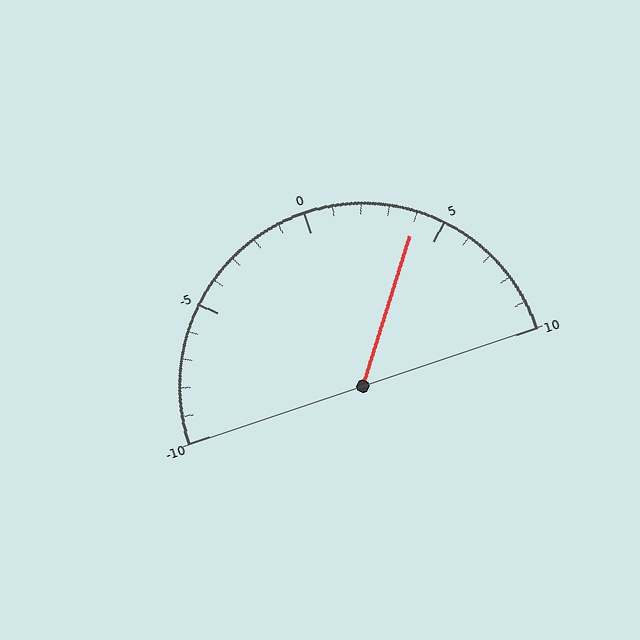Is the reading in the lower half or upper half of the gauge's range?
The reading is in the upper half of the range (-10 to 10).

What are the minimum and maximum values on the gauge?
The gauge ranges from -10 to 10.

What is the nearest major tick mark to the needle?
The nearest major tick mark is 5.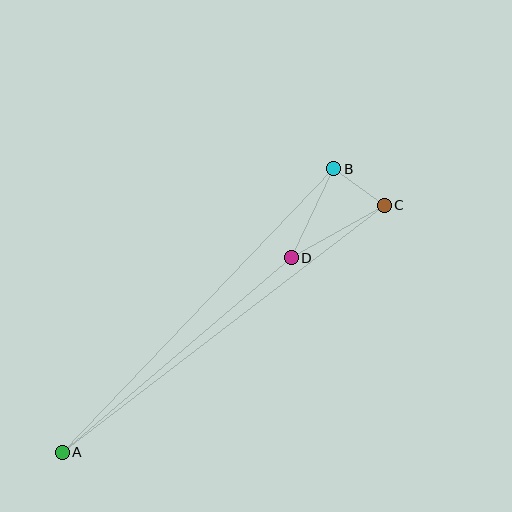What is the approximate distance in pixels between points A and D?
The distance between A and D is approximately 300 pixels.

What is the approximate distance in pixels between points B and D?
The distance between B and D is approximately 99 pixels.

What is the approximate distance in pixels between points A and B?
The distance between A and B is approximately 393 pixels.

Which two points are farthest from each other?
Points A and C are farthest from each other.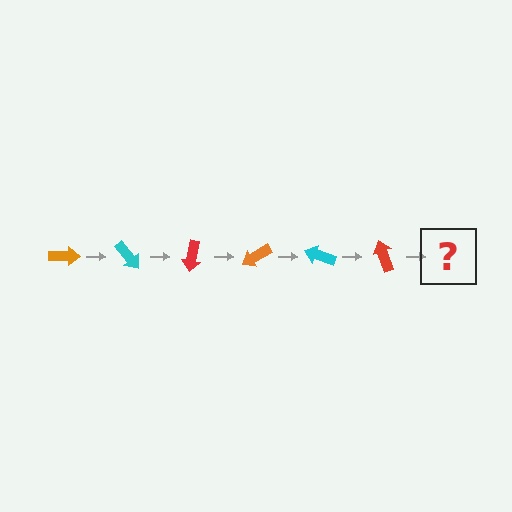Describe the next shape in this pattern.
It should be an orange arrow, rotated 300 degrees from the start.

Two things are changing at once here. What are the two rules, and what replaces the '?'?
The two rules are that it rotates 50 degrees each step and the color cycles through orange, cyan, and red. The '?' should be an orange arrow, rotated 300 degrees from the start.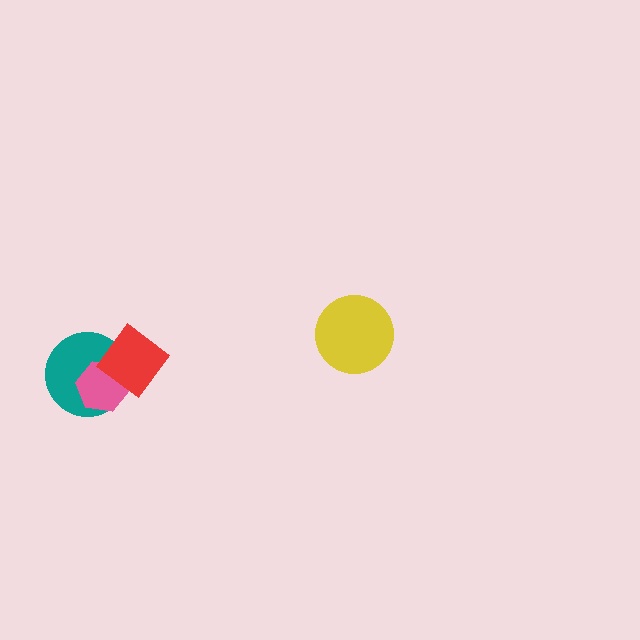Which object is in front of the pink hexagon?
The red diamond is in front of the pink hexagon.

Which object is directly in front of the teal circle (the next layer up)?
The pink hexagon is directly in front of the teal circle.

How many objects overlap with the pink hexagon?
2 objects overlap with the pink hexagon.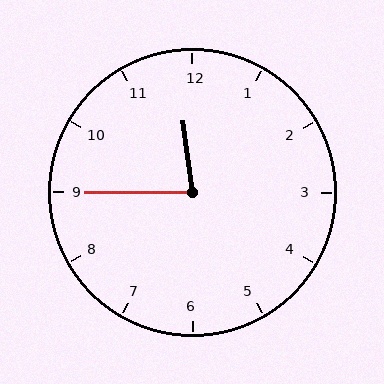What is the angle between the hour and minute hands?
Approximately 82 degrees.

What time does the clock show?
11:45.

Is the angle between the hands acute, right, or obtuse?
It is acute.